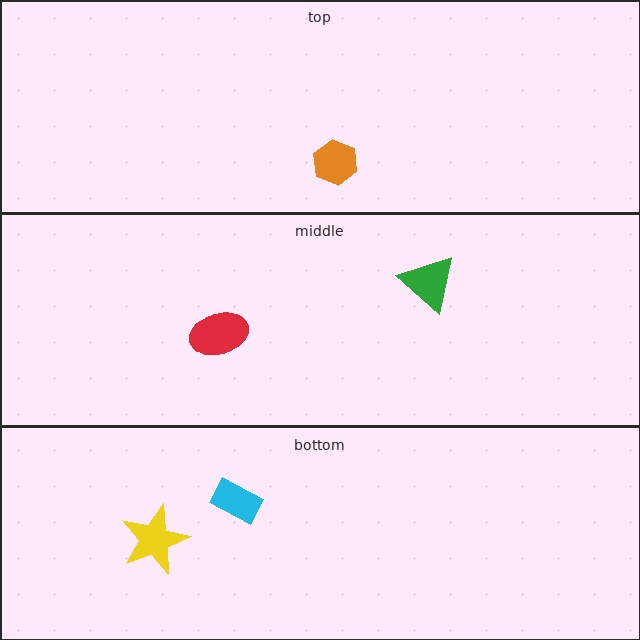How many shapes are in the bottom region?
2.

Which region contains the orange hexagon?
The top region.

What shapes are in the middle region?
The red ellipse, the green triangle.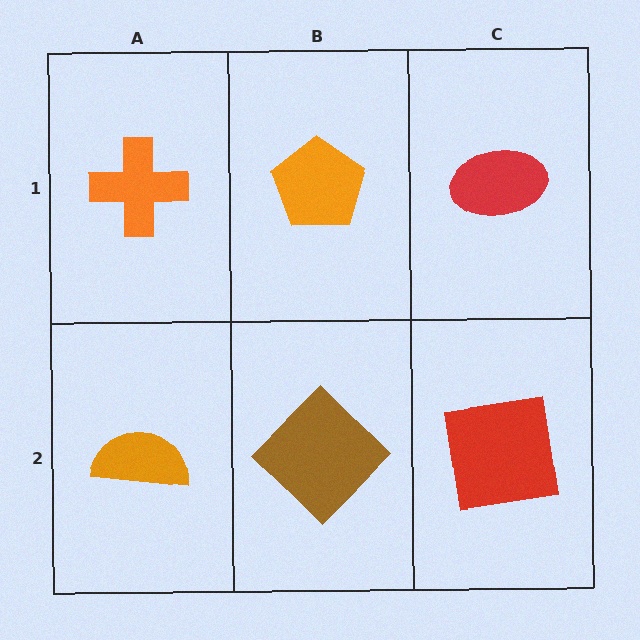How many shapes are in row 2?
3 shapes.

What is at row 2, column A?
An orange semicircle.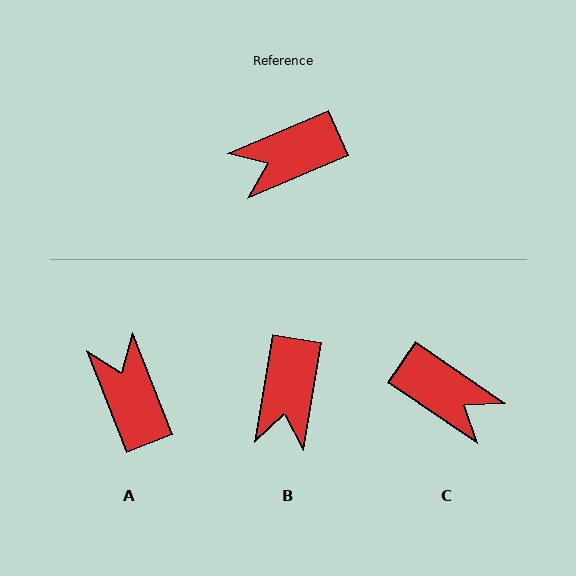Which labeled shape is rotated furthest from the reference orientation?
C, about 123 degrees away.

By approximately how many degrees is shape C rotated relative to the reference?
Approximately 123 degrees counter-clockwise.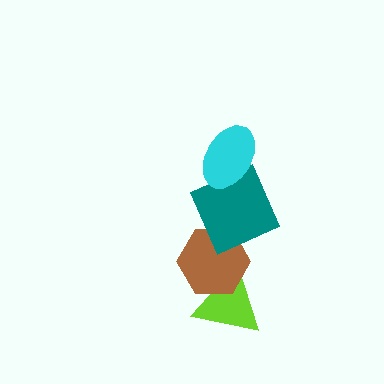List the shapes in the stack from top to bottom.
From top to bottom: the cyan ellipse, the teal square, the brown hexagon, the lime triangle.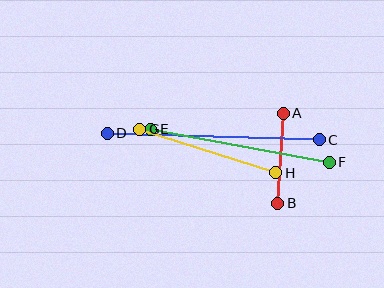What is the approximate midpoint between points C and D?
The midpoint is at approximately (213, 136) pixels.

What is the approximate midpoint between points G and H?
The midpoint is at approximately (208, 151) pixels.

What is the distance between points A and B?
The distance is approximately 90 pixels.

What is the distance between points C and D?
The distance is approximately 212 pixels.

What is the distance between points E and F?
The distance is approximately 182 pixels.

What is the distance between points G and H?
The distance is approximately 143 pixels.